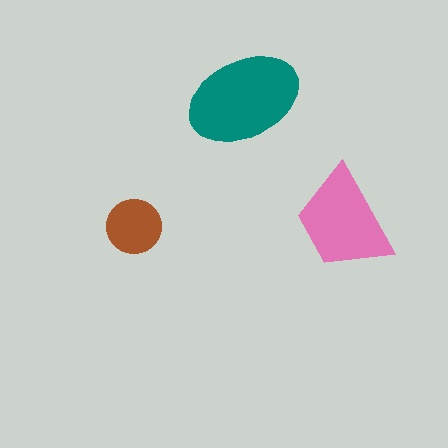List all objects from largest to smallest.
The teal ellipse, the pink trapezoid, the brown circle.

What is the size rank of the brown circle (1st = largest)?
3rd.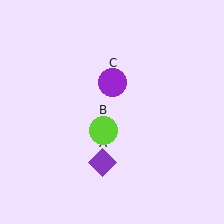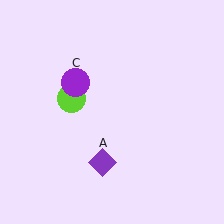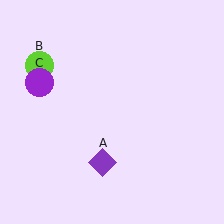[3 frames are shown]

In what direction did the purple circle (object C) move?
The purple circle (object C) moved left.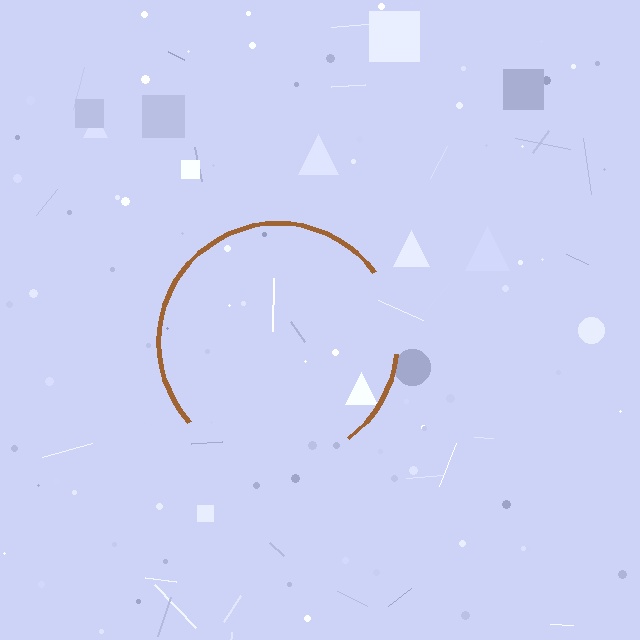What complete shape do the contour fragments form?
The contour fragments form a circle.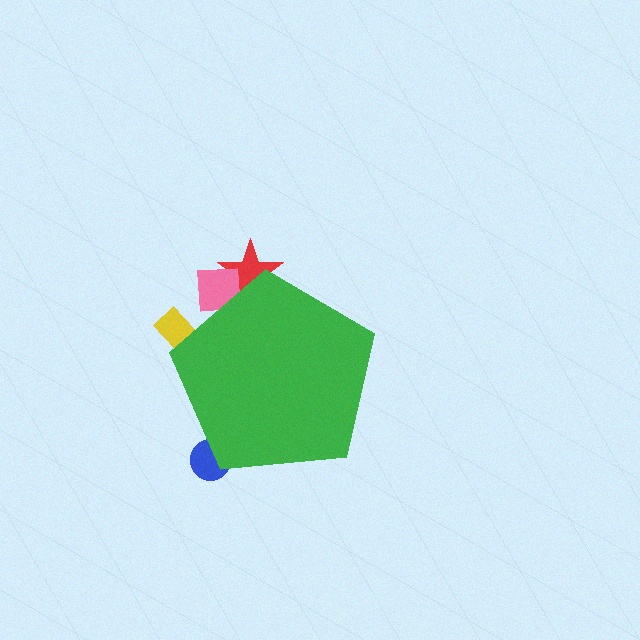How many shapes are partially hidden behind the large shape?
4 shapes are partially hidden.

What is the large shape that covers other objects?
A green pentagon.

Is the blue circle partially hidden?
Yes, the blue circle is partially hidden behind the green pentagon.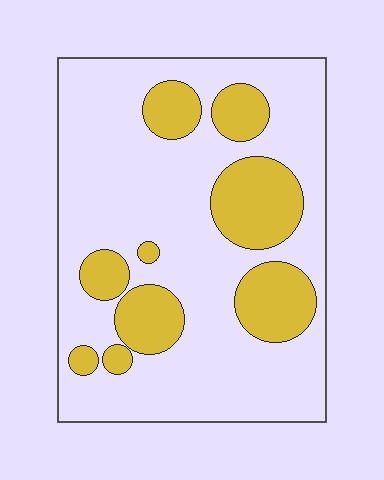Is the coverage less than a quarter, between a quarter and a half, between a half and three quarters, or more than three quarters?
Between a quarter and a half.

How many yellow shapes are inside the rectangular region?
9.